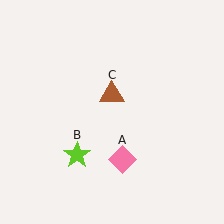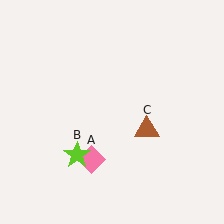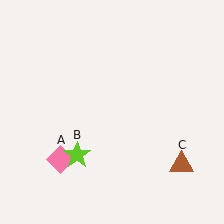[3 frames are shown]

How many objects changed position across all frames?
2 objects changed position: pink diamond (object A), brown triangle (object C).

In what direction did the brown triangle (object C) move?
The brown triangle (object C) moved down and to the right.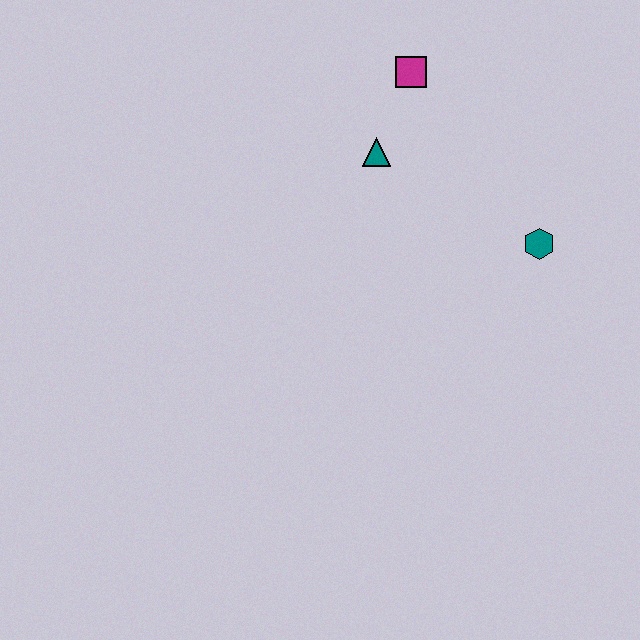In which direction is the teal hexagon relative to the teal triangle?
The teal hexagon is to the right of the teal triangle.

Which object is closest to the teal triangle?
The magenta square is closest to the teal triangle.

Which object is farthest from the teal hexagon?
The magenta square is farthest from the teal hexagon.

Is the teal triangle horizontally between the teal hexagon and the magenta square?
No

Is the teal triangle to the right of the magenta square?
No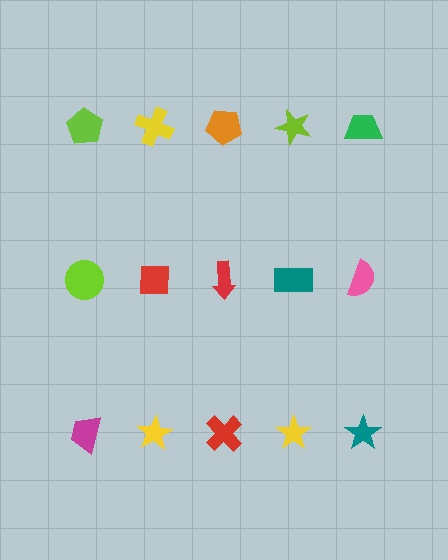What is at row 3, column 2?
A yellow star.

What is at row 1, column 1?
A lime pentagon.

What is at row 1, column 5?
A green trapezoid.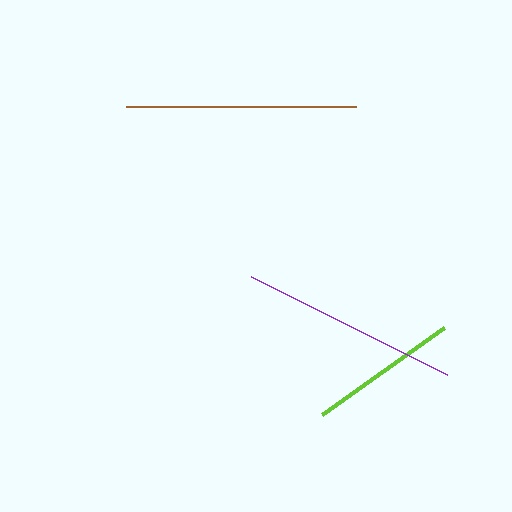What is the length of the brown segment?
The brown segment is approximately 230 pixels long.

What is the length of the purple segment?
The purple segment is approximately 219 pixels long.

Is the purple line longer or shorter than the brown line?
The brown line is longer than the purple line.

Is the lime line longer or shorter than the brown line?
The brown line is longer than the lime line.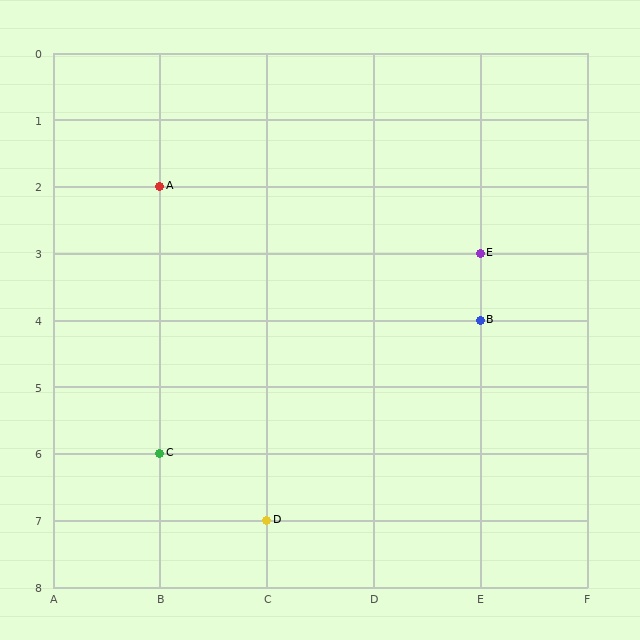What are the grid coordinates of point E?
Point E is at grid coordinates (E, 3).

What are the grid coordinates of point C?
Point C is at grid coordinates (B, 6).